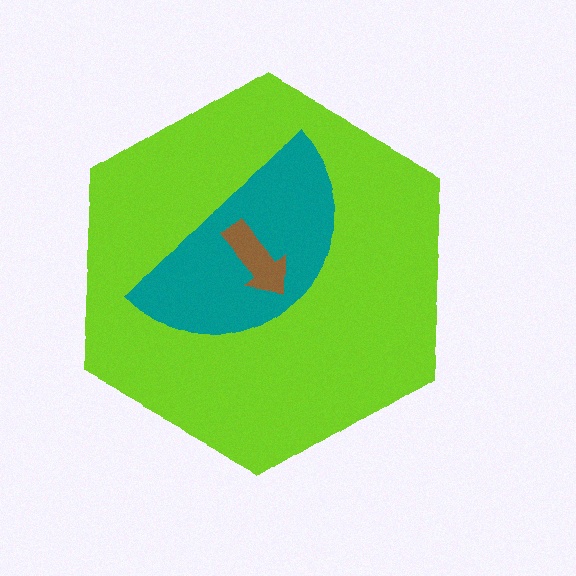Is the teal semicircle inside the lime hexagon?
Yes.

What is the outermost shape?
The lime hexagon.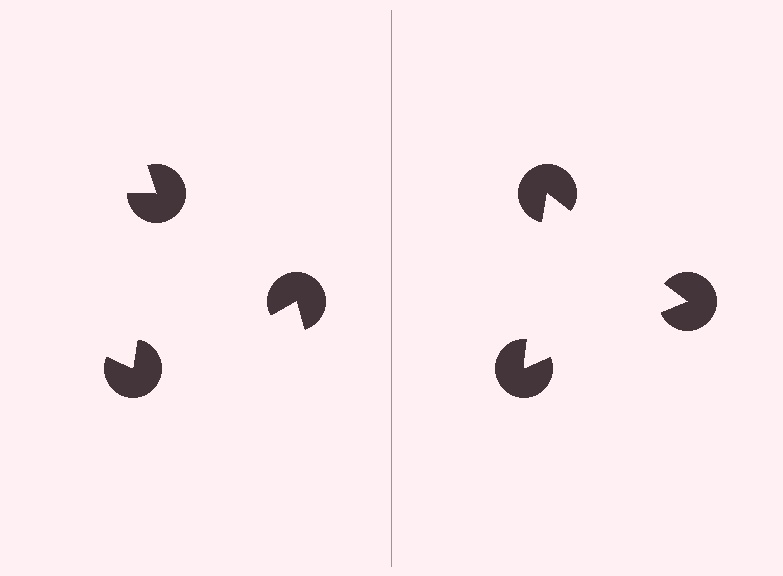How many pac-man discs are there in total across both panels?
6 — 3 on each side.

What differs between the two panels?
The pac-man discs are positioned identically on both sides; only the wedge orientations differ. On the right they align to a triangle; on the left they are misaligned.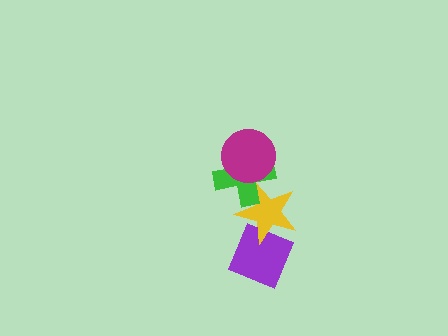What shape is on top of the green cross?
The magenta circle is on top of the green cross.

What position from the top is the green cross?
The green cross is 2nd from the top.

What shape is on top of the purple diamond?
The yellow star is on top of the purple diamond.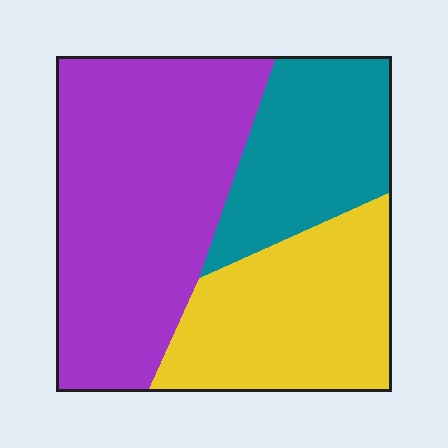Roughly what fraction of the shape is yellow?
Yellow takes up about one third (1/3) of the shape.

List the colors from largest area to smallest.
From largest to smallest: purple, yellow, teal.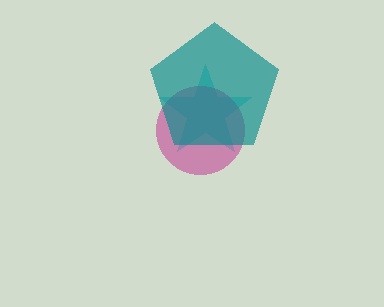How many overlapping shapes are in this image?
There are 3 overlapping shapes in the image.